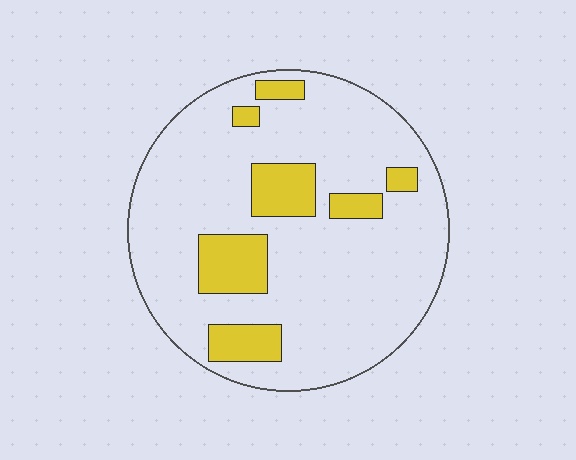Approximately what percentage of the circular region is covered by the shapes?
Approximately 15%.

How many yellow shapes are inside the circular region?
7.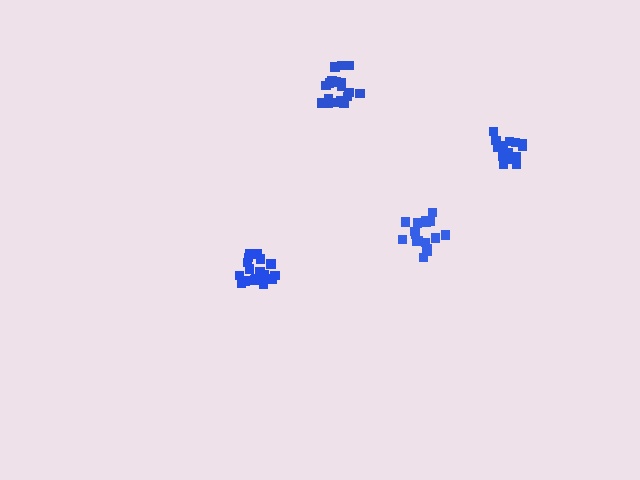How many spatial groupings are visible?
There are 4 spatial groupings.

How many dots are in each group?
Group 1: 17 dots, Group 2: 16 dots, Group 3: 18 dots, Group 4: 19 dots (70 total).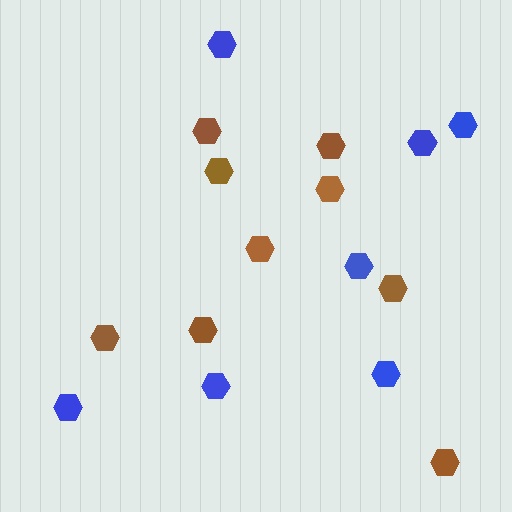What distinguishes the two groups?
There are 2 groups: one group of blue hexagons (7) and one group of brown hexagons (9).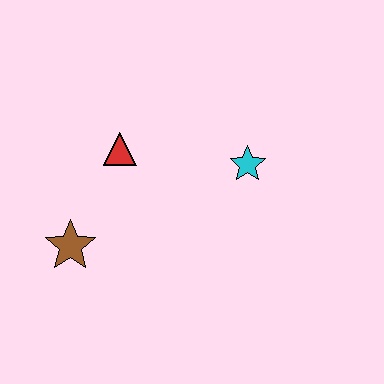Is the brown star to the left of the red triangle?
Yes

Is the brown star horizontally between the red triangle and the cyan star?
No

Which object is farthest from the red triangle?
The cyan star is farthest from the red triangle.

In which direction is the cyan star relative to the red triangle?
The cyan star is to the right of the red triangle.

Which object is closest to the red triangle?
The brown star is closest to the red triangle.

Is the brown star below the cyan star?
Yes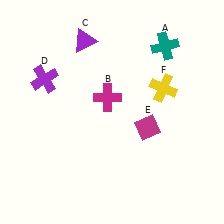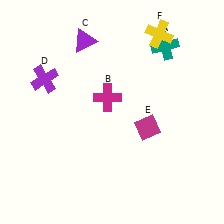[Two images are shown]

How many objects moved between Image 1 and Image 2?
1 object moved between the two images.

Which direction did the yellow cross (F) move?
The yellow cross (F) moved up.